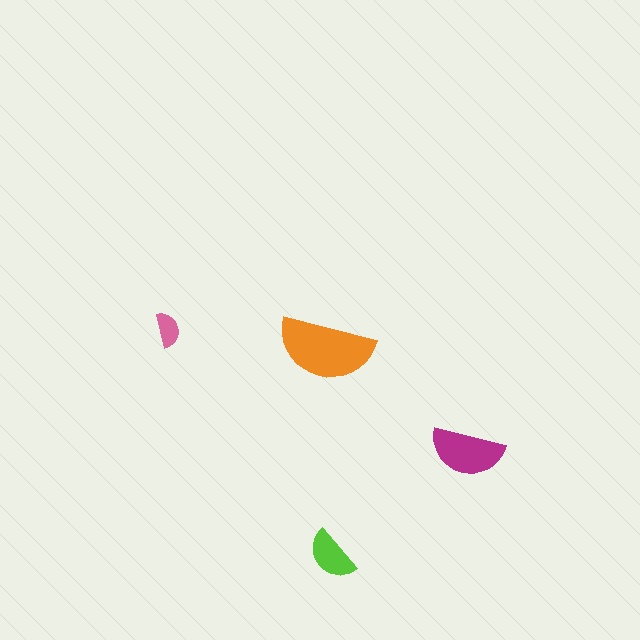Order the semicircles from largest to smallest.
the orange one, the magenta one, the lime one, the pink one.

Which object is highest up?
The pink semicircle is topmost.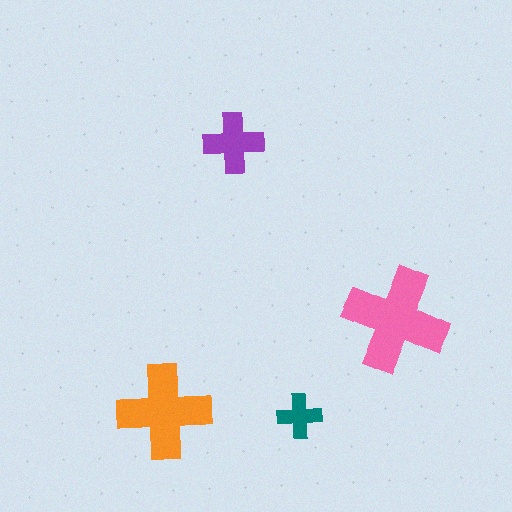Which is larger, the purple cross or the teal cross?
The purple one.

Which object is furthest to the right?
The pink cross is rightmost.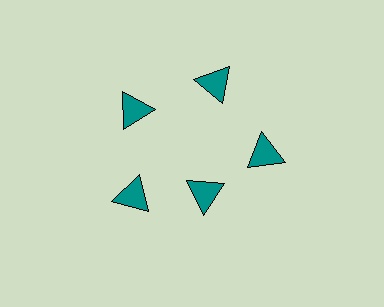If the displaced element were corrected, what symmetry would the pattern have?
It would have 5-fold rotational symmetry — the pattern would map onto itself every 72 degrees.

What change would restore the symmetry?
The symmetry would be restored by moving it outward, back onto the ring so that all 5 triangles sit at equal angles and equal distance from the center.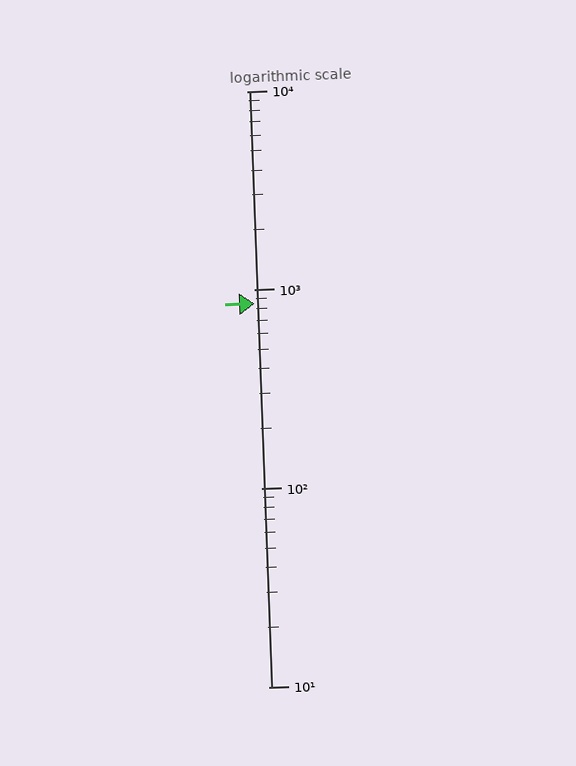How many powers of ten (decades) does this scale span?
The scale spans 3 decades, from 10 to 10000.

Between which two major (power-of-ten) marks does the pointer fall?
The pointer is between 100 and 1000.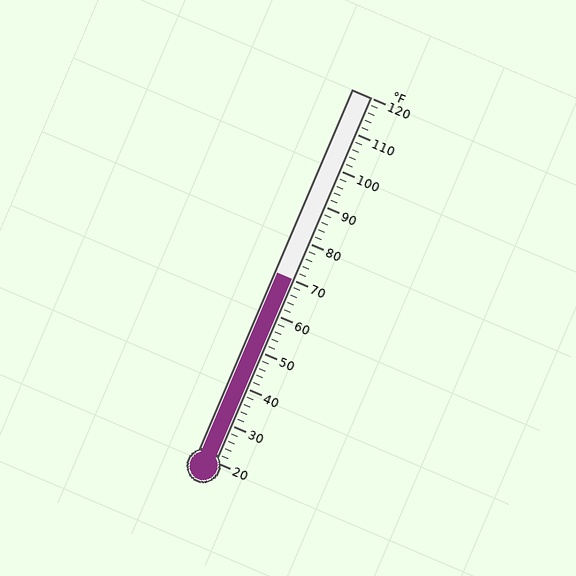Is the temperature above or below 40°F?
The temperature is above 40°F.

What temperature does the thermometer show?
The thermometer shows approximately 70°F.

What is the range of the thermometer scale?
The thermometer scale ranges from 20°F to 120°F.